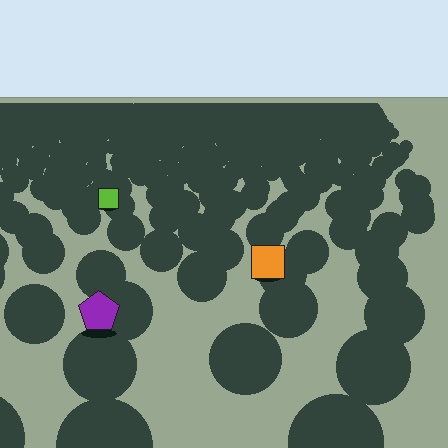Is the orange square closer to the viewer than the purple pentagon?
No. The purple pentagon is closer — you can tell from the texture gradient: the ground texture is coarser near it.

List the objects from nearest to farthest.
From nearest to farthest: the purple pentagon, the orange square, the lime square.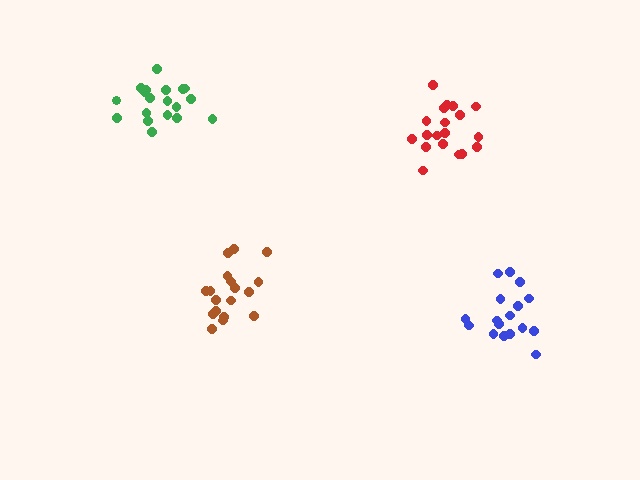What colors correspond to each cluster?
The clusters are colored: blue, green, brown, red.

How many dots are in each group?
Group 1: 17 dots, Group 2: 19 dots, Group 3: 18 dots, Group 4: 19 dots (73 total).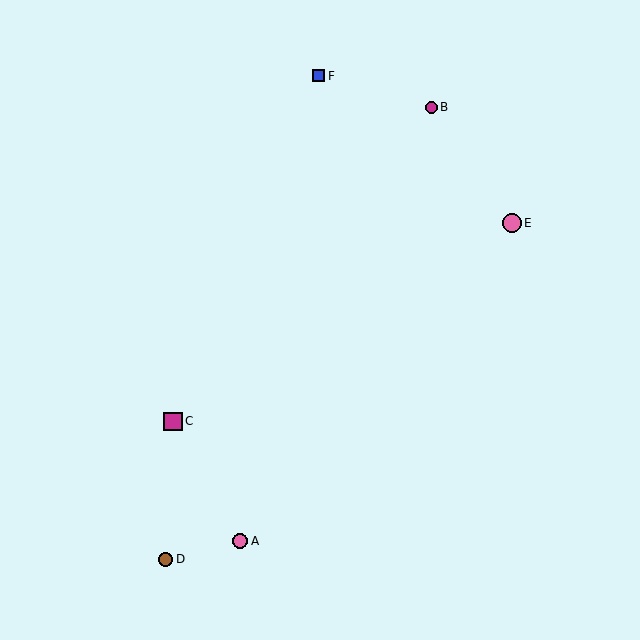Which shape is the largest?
The pink circle (labeled E) is the largest.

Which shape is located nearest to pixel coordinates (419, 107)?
The magenta circle (labeled B) at (431, 107) is nearest to that location.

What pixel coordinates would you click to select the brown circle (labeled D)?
Click at (166, 559) to select the brown circle D.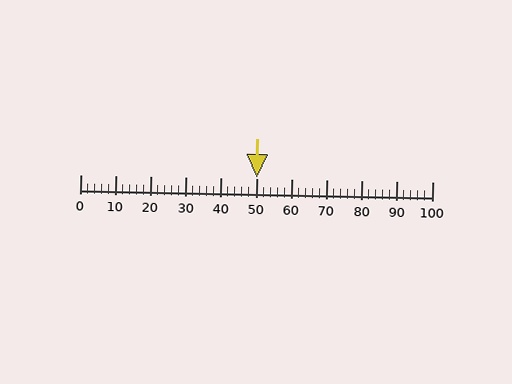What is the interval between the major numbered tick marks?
The major tick marks are spaced 10 units apart.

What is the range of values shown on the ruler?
The ruler shows values from 0 to 100.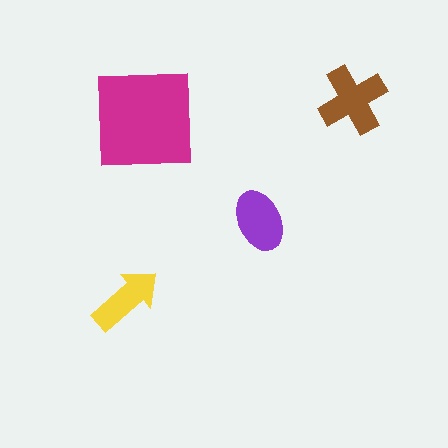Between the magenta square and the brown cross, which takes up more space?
The magenta square.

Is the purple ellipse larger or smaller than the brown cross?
Smaller.